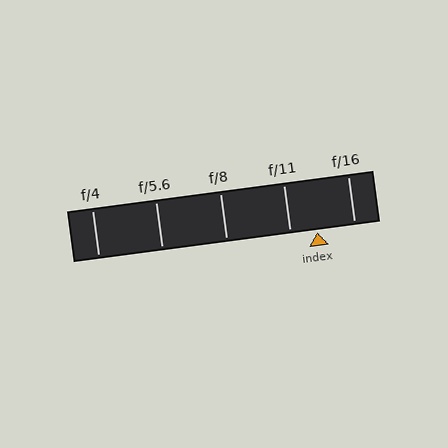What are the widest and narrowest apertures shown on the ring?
The widest aperture shown is f/4 and the narrowest is f/16.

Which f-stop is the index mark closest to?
The index mark is closest to f/11.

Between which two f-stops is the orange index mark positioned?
The index mark is between f/11 and f/16.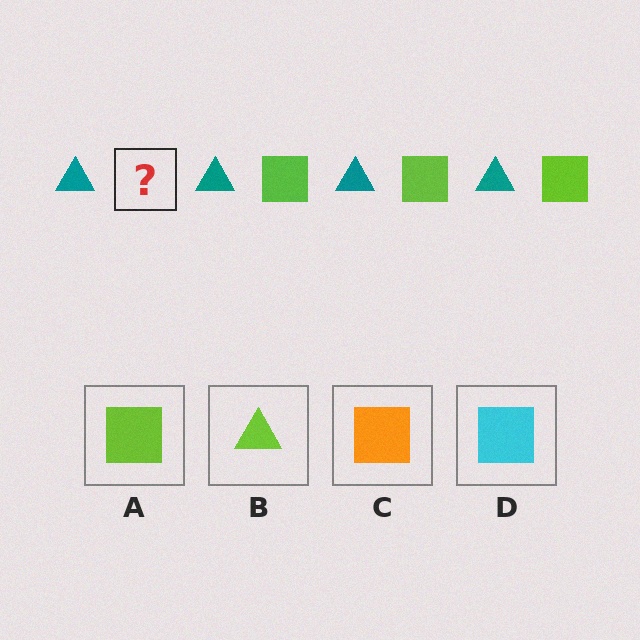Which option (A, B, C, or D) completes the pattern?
A.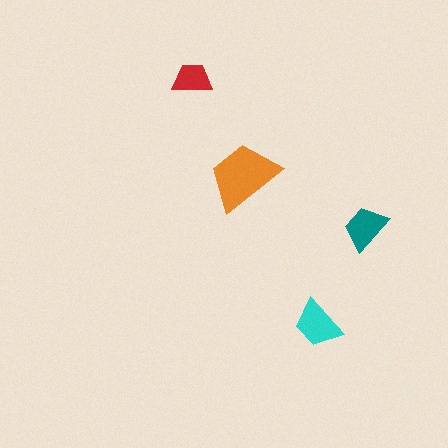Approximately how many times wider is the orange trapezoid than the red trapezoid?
About 2 times wider.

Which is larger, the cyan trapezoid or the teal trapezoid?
The cyan one.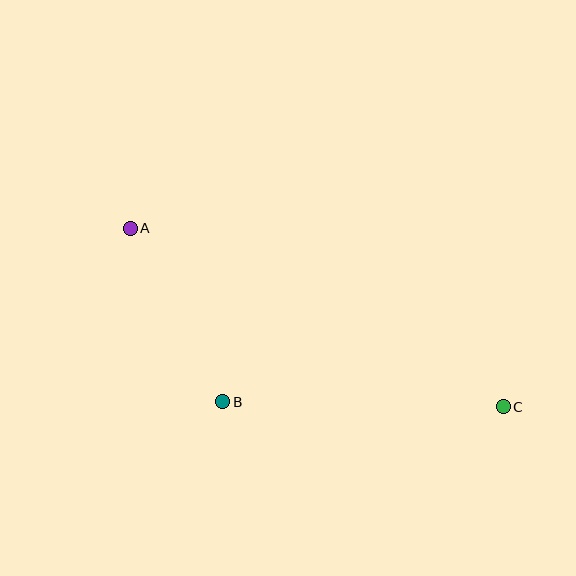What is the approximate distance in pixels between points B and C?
The distance between B and C is approximately 281 pixels.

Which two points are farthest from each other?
Points A and C are farthest from each other.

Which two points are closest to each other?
Points A and B are closest to each other.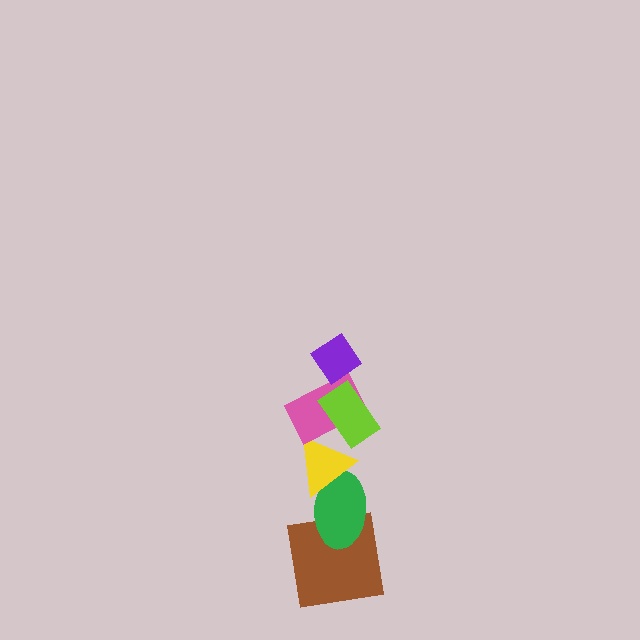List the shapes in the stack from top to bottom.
From top to bottom: the purple diamond, the lime rectangle, the pink rectangle, the yellow triangle, the green ellipse, the brown square.